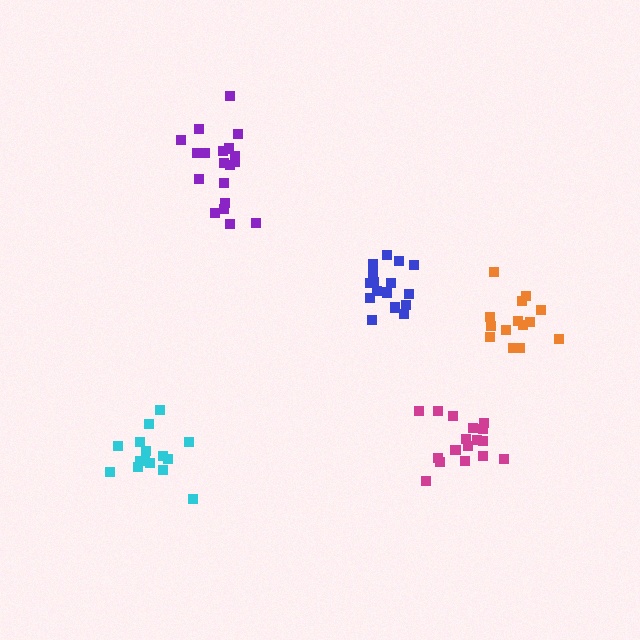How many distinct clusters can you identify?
There are 5 distinct clusters.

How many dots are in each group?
Group 1: 16 dots, Group 2: 20 dots, Group 3: 15 dots, Group 4: 17 dots, Group 5: 14 dots (82 total).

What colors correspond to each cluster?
The clusters are colored: blue, purple, cyan, magenta, orange.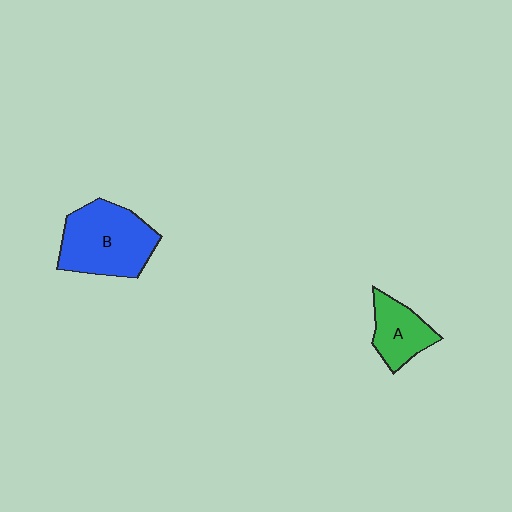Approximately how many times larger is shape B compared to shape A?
Approximately 1.8 times.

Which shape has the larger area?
Shape B (blue).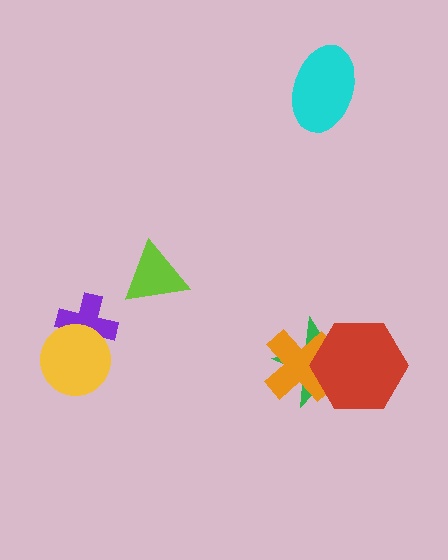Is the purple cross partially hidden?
Yes, it is partially covered by another shape.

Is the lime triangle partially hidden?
No, no other shape covers it.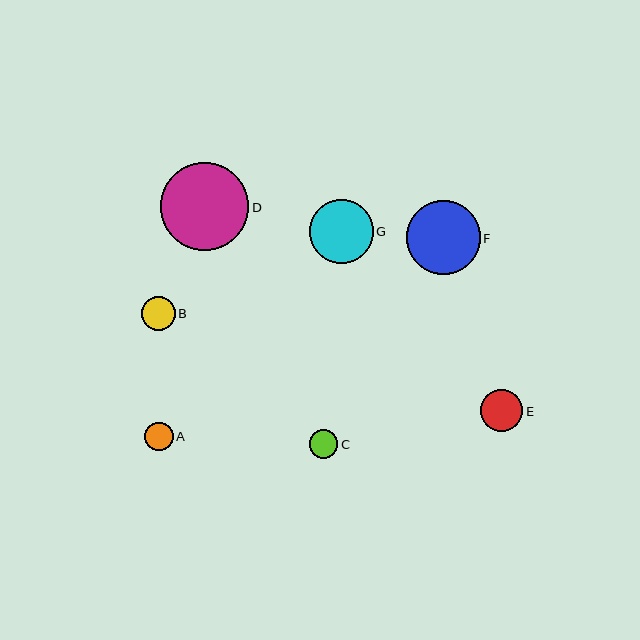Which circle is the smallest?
Circle C is the smallest with a size of approximately 28 pixels.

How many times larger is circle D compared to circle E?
Circle D is approximately 2.1 times the size of circle E.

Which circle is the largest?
Circle D is the largest with a size of approximately 88 pixels.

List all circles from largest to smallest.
From largest to smallest: D, F, G, E, B, A, C.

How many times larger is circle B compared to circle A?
Circle B is approximately 1.2 times the size of circle A.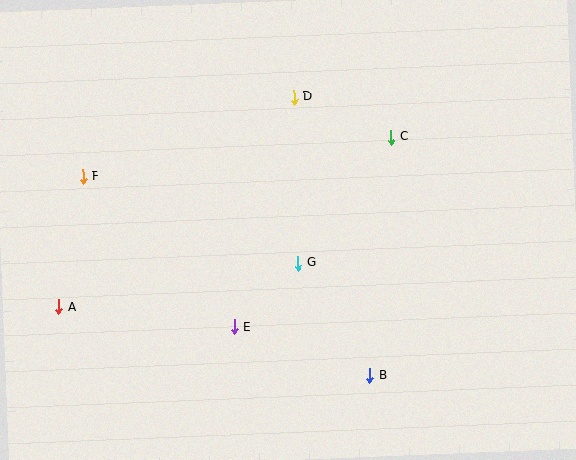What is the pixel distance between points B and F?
The distance between B and F is 349 pixels.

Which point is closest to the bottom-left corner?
Point A is closest to the bottom-left corner.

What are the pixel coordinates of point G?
Point G is at (298, 263).